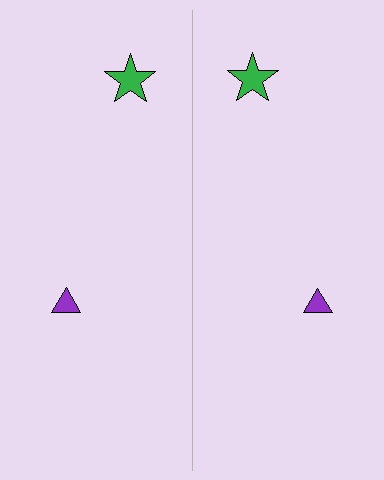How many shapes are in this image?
There are 4 shapes in this image.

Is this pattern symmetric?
Yes, this pattern has bilateral (reflection) symmetry.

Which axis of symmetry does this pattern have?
The pattern has a vertical axis of symmetry running through the center of the image.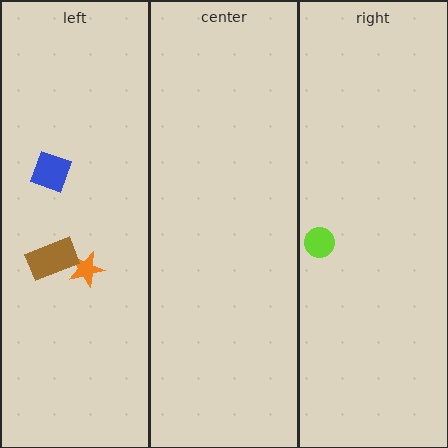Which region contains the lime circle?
The right region.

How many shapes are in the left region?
3.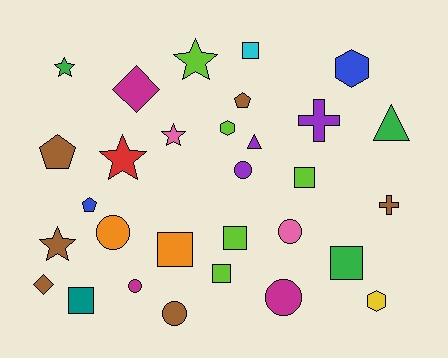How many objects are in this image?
There are 30 objects.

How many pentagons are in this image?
There are 3 pentagons.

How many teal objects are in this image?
There is 1 teal object.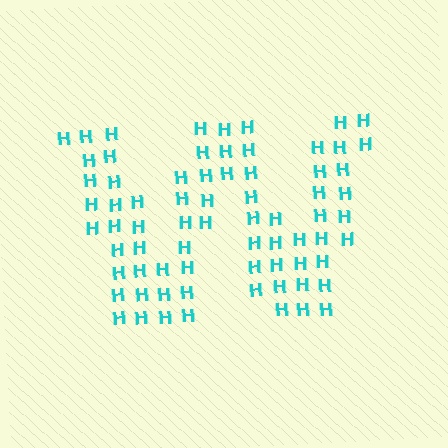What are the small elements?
The small elements are letter H's.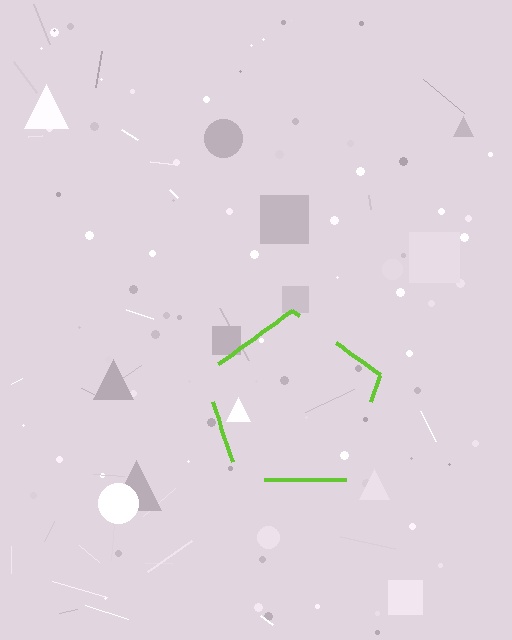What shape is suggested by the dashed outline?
The dashed outline suggests a pentagon.